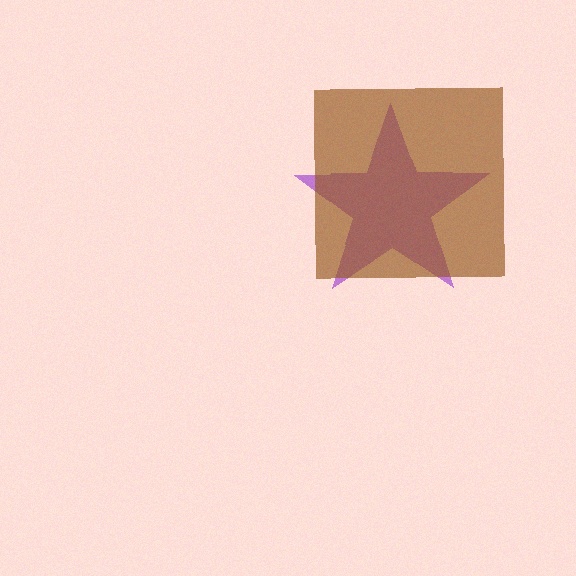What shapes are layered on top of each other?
The layered shapes are: a purple star, a brown square.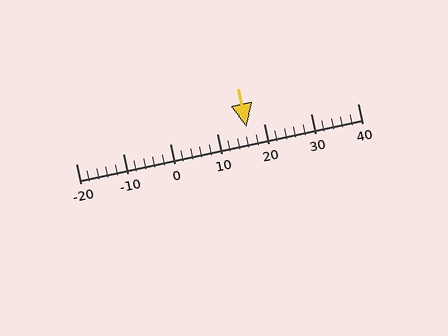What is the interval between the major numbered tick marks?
The major tick marks are spaced 10 units apart.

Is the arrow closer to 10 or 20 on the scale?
The arrow is closer to 20.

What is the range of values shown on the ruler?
The ruler shows values from -20 to 40.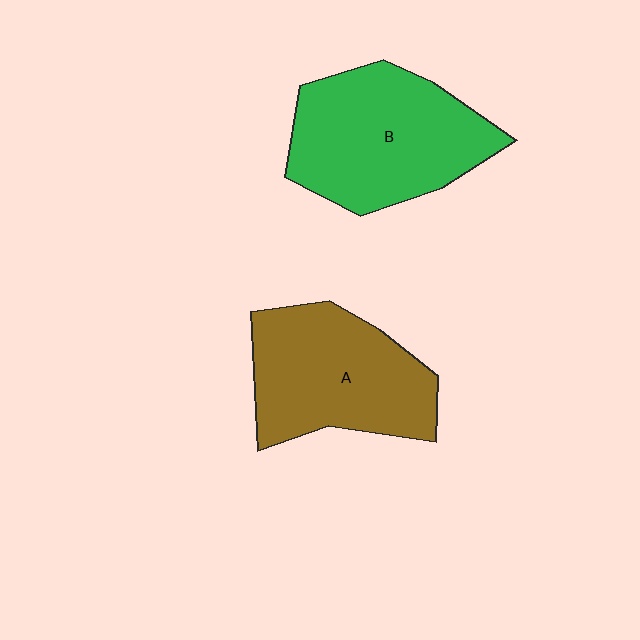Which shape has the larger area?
Shape B (green).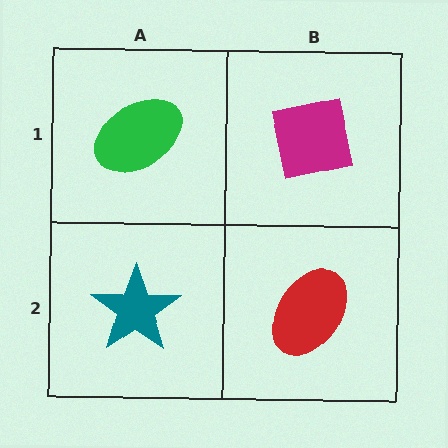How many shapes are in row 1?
2 shapes.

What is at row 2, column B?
A red ellipse.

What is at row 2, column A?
A teal star.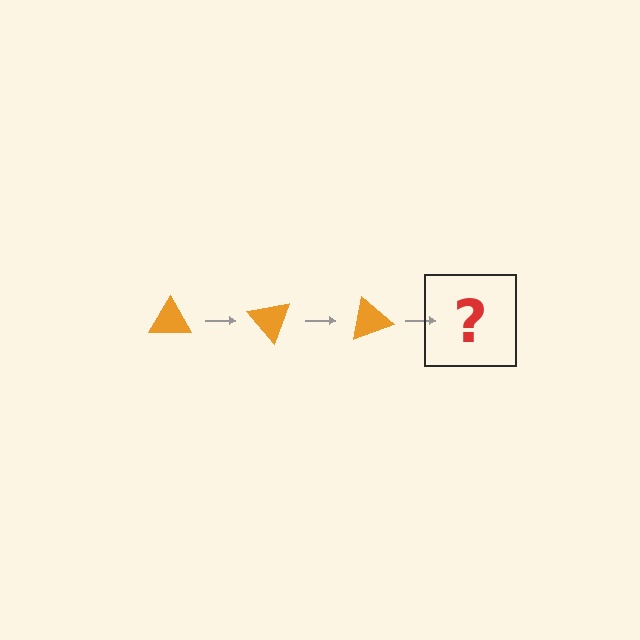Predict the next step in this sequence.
The next step is an orange triangle rotated 150 degrees.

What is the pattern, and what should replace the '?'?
The pattern is that the triangle rotates 50 degrees each step. The '?' should be an orange triangle rotated 150 degrees.